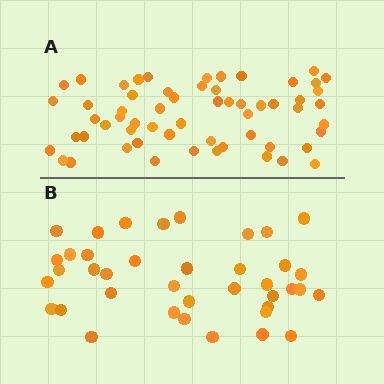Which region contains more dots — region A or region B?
Region A (the top region) has more dots.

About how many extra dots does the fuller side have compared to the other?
Region A has approximately 20 more dots than region B.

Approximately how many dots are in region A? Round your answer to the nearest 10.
About 60 dots. (The exact count is 59, which rounds to 60.)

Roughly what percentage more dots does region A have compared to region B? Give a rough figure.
About 50% more.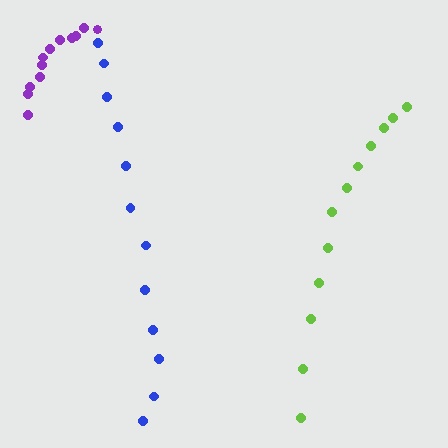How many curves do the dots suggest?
There are 3 distinct paths.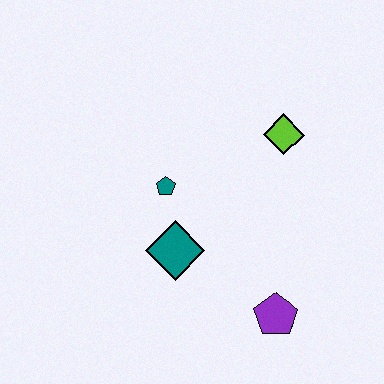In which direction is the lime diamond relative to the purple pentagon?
The lime diamond is above the purple pentagon.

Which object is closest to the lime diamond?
The teal pentagon is closest to the lime diamond.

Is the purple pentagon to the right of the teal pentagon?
Yes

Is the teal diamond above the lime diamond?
No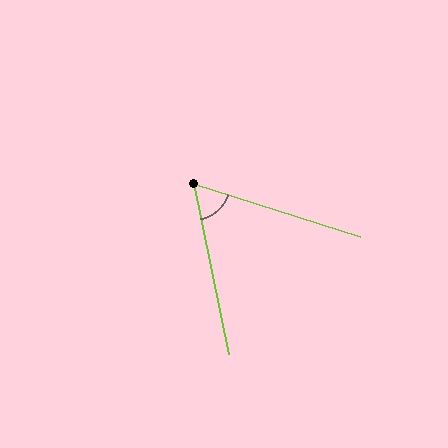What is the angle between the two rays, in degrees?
Approximately 61 degrees.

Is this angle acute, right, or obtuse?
It is acute.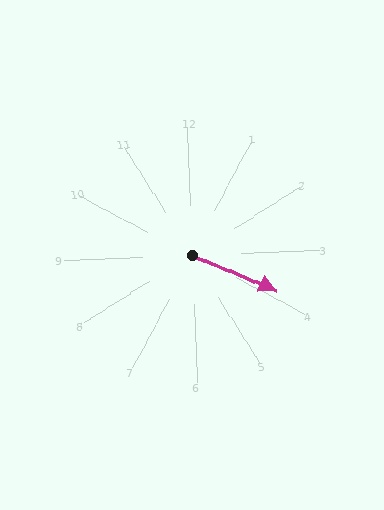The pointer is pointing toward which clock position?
Roughly 4 o'clock.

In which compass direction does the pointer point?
Southeast.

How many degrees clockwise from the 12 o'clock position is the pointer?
Approximately 115 degrees.